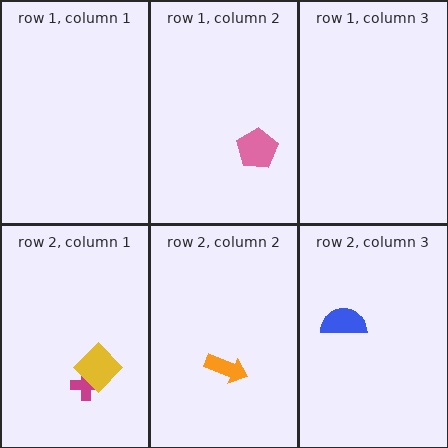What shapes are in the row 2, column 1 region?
The magenta cross, the yellow diamond.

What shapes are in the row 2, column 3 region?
The blue semicircle.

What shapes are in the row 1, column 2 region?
The pink pentagon.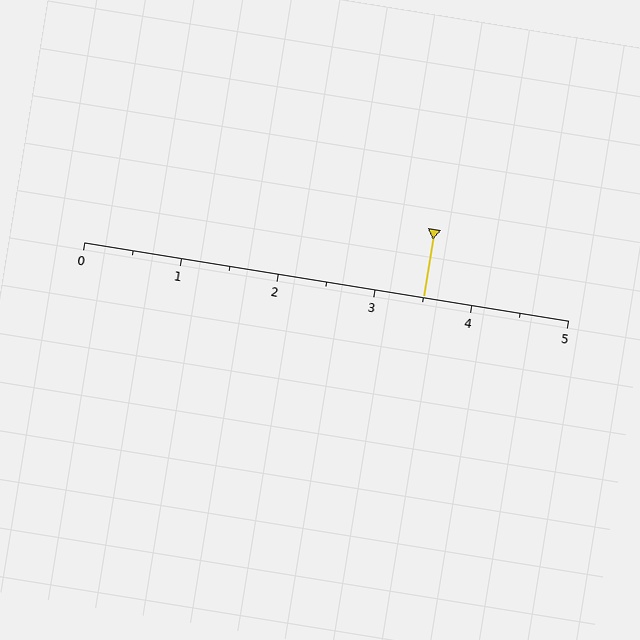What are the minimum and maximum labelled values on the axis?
The axis runs from 0 to 5.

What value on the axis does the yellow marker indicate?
The marker indicates approximately 3.5.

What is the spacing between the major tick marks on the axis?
The major ticks are spaced 1 apart.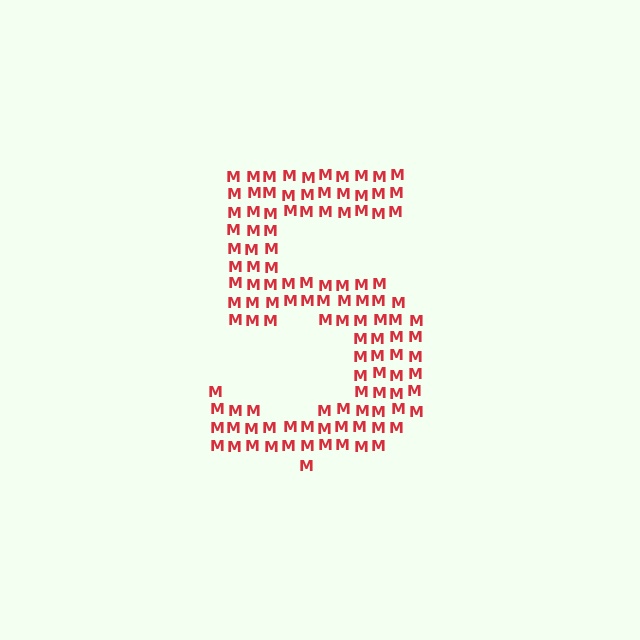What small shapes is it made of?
It is made of small letter M's.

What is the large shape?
The large shape is the digit 5.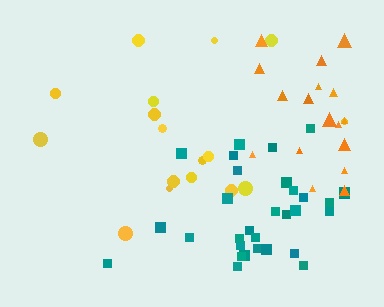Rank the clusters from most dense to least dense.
teal, orange, yellow.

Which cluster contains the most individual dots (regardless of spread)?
Teal (31).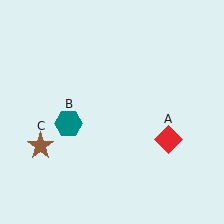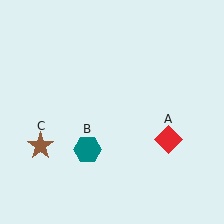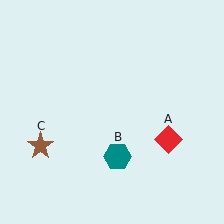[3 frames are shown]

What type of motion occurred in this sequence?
The teal hexagon (object B) rotated counterclockwise around the center of the scene.